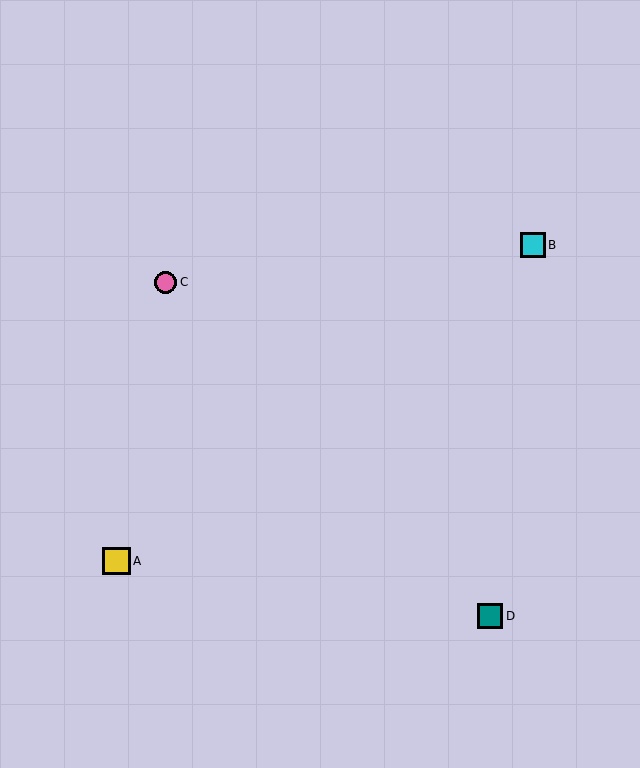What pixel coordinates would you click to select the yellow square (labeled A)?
Click at (117, 561) to select the yellow square A.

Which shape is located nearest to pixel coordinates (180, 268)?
The pink circle (labeled C) at (166, 282) is nearest to that location.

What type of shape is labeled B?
Shape B is a cyan square.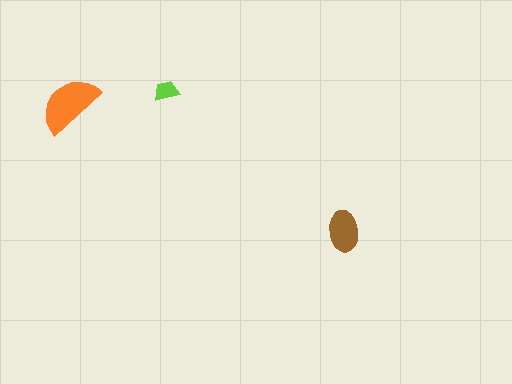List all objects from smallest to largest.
The lime trapezoid, the brown ellipse, the orange semicircle.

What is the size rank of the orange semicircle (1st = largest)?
1st.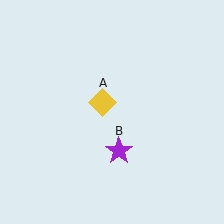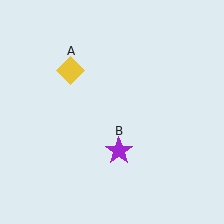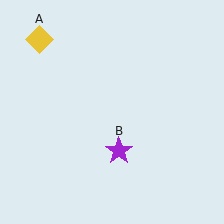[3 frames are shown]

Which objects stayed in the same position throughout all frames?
Purple star (object B) remained stationary.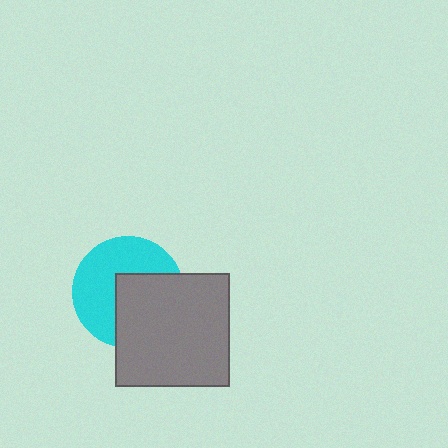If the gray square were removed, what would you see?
You would see the complete cyan circle.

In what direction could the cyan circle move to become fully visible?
The cyan circle could move toward the upper-left. That would shift it out from behind the gray square entirely.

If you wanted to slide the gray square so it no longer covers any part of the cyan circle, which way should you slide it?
Slide it toward the lower-right — that is the most direct way to separate the two shapes.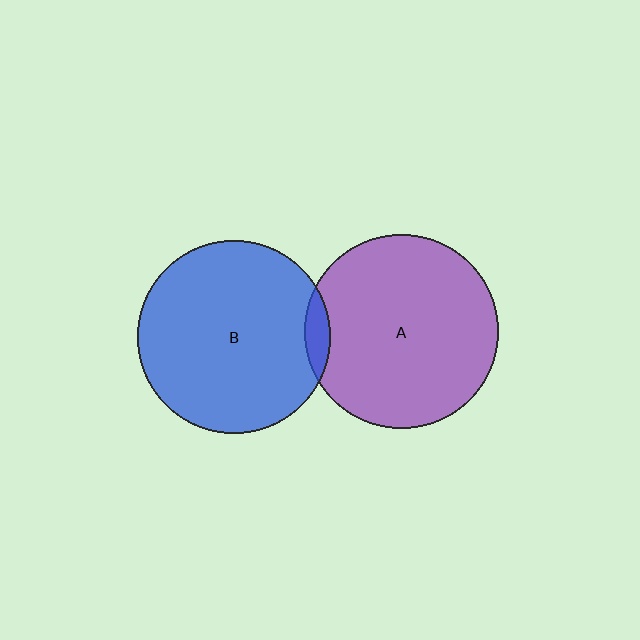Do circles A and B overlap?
Yes.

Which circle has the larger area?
Circle A (purple).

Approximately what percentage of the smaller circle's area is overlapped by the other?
Approximately 5%.